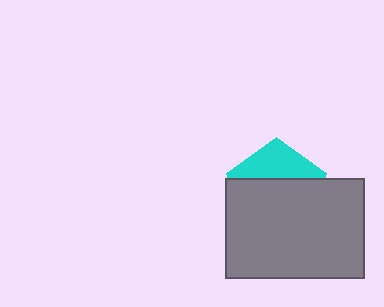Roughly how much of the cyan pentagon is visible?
A small part of it is visible (roughly 34%).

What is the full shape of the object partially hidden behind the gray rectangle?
The partially hidden object is a cyan pentagon.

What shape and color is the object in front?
The object in front is a gray rectangle.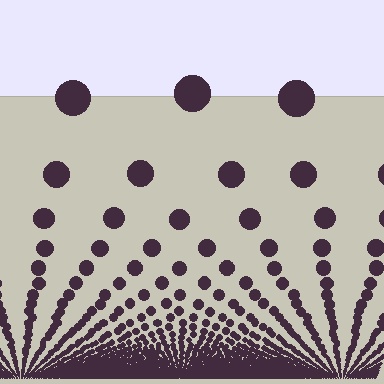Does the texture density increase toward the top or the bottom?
Density increases toward the bottom.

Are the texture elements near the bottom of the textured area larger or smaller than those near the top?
Smaller. The gradient is inverted — elements near the bottom are smaller and denser.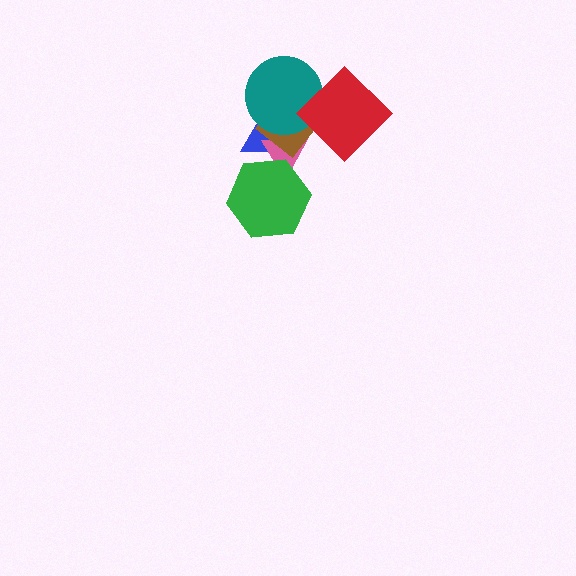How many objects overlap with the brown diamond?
4 objects overlap with the brown diamond.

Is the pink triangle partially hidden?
Yes, it is partially covered by another shape.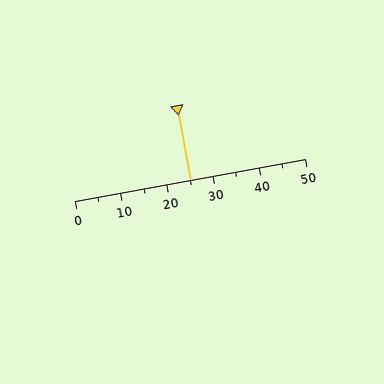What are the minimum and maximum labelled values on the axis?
The axis runs from 0 to 50.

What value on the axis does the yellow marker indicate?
The marker indicates approximately 25.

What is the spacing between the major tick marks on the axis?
The major ticks are spaced 10 apart.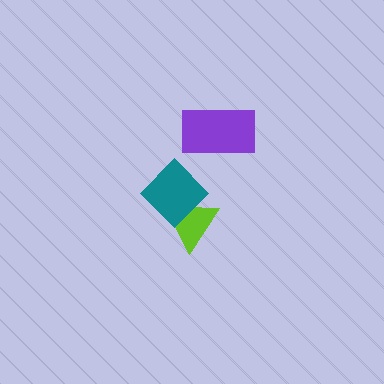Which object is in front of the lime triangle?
The teal diamond is in front of the lime triangle.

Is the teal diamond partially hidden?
No, no other shape covers it.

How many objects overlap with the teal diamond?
1 object overlaps with the teal diamond.